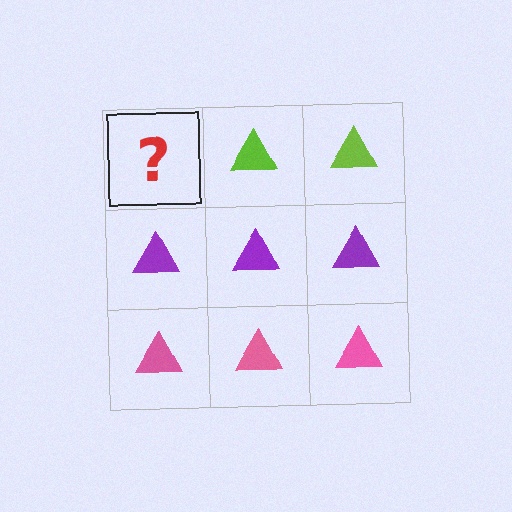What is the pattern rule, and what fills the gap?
The rule is that each row has a consistent color. The gap should be filled with a lime triangle.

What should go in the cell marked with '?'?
The missing cell should contain a lime triangle.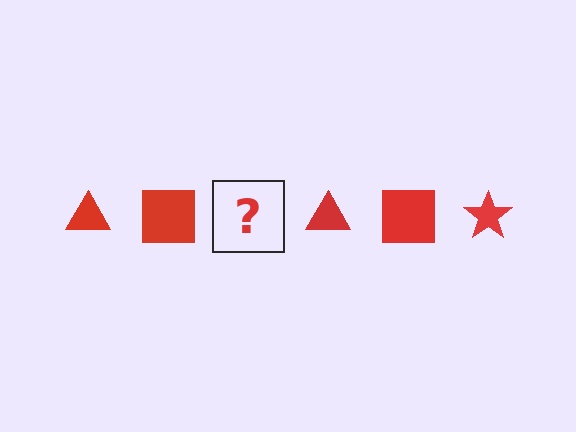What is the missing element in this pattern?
The missing element is a red star.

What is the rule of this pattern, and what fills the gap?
The rule is that the pattern cycles through triangle, square, star shapes in red. The gap should be filled with a red star.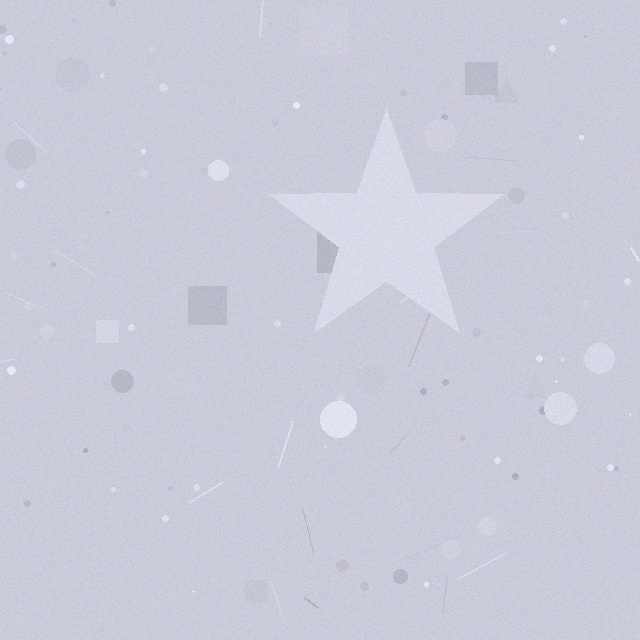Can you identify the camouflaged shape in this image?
The camouflaged shape is a star.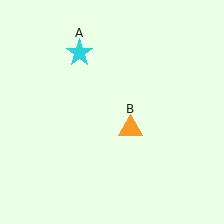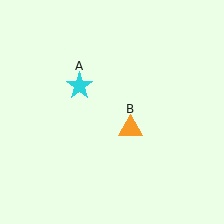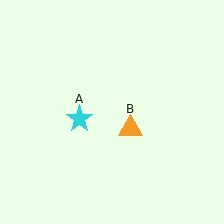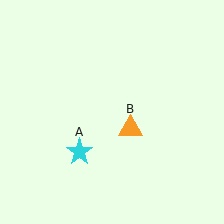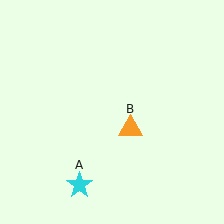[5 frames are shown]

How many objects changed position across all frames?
1 object changed position: cyan star (object A).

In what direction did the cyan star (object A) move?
The cyan star (object A) moved down.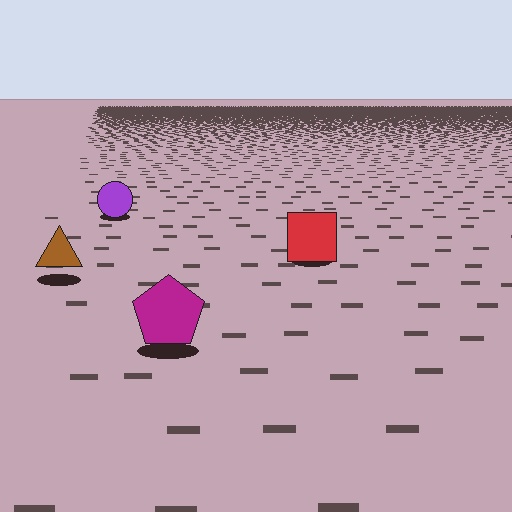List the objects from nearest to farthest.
From nearest to farthest: the magenta pentagon, the brown triangle, the red square, the purple circle.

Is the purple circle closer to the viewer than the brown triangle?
No. The brown triangle is closer — you can tell from the texture gradient: the ground texture is coarser near it.